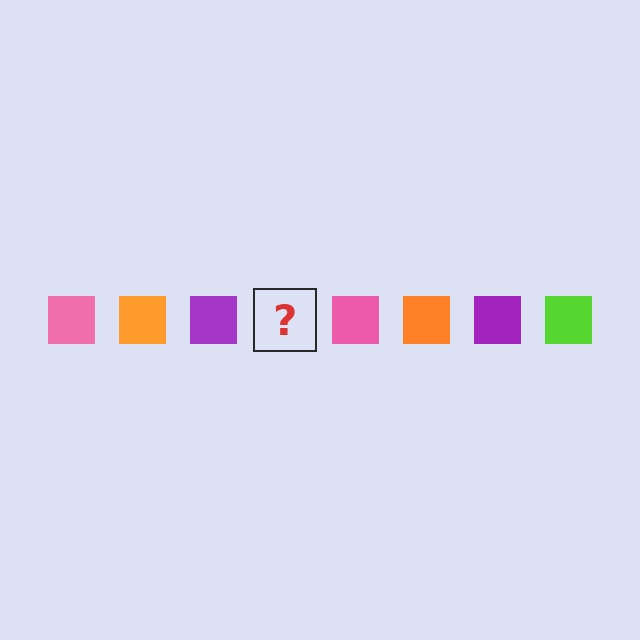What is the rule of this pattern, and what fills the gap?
The rule is that the pattern cycles through pink, orange, purple, lime squares. The gap should be filled with a lime square.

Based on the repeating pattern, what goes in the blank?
The blank should be a lime square.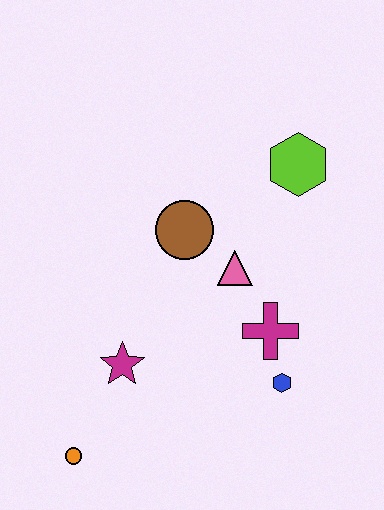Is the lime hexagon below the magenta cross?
No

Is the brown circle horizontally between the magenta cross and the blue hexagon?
No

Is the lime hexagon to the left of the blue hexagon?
No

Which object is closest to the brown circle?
The pink triangle is closest to the brown circle.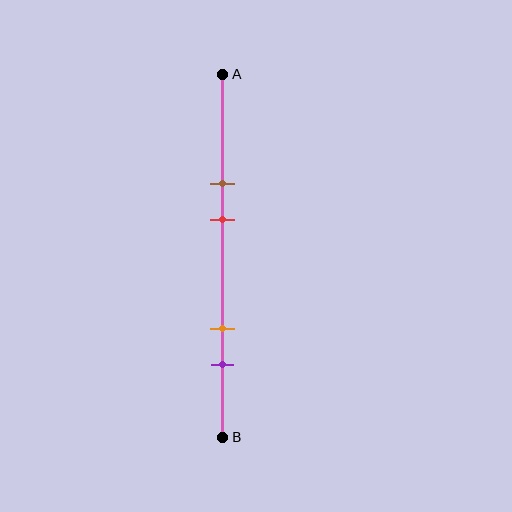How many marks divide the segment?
There are 4 marks dividing the segment.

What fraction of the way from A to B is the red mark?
The red mark is approximately 40% (0.4) of the way from A to B.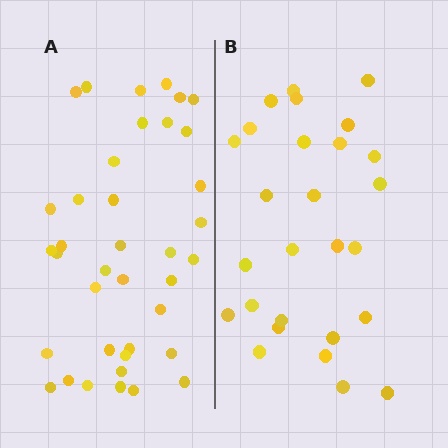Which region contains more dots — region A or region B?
Region A (the left region) has more dots.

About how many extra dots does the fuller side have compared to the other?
Region A has roughly 12 or so more dots than region B.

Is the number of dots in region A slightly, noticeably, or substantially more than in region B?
Region A has noticeably more, but not dramatically so. The ratio is roughly 1.4 to 1.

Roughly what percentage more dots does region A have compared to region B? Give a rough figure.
About 40% more.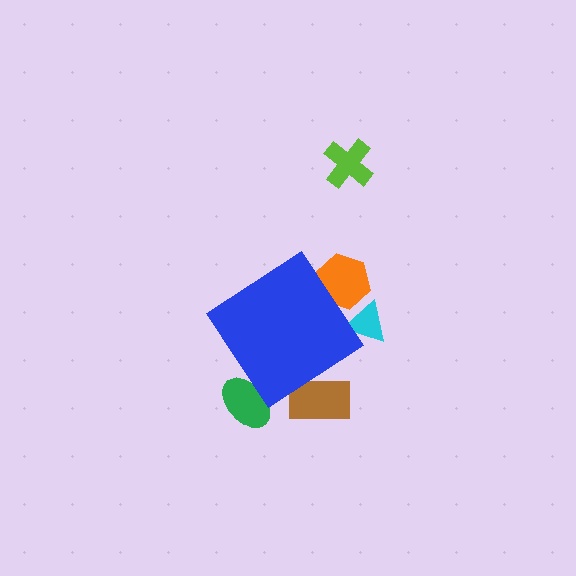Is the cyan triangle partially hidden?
Yes, the cyan triangle is partially hidden behind the blue diamond.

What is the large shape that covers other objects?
A blue diamond.